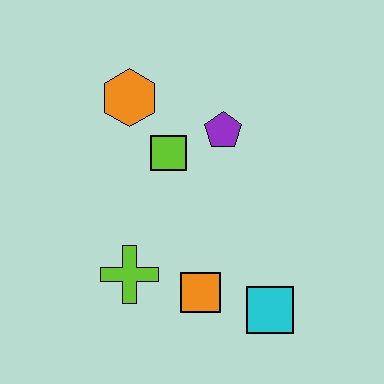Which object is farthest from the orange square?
The orange hexagon is farthest from the orange square.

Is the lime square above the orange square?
Yes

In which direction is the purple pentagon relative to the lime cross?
The purple pentagon is above the lime cross.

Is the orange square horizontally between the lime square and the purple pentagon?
Yes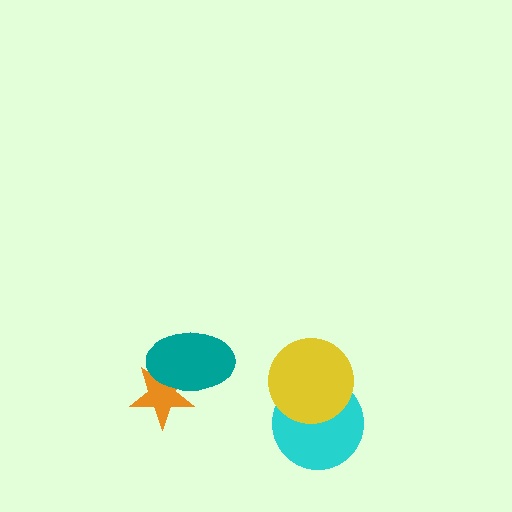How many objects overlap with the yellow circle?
1 object overlaps with the yellow circle.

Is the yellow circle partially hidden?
No, no other shape covers it.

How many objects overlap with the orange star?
1 object overlaps with the orange star.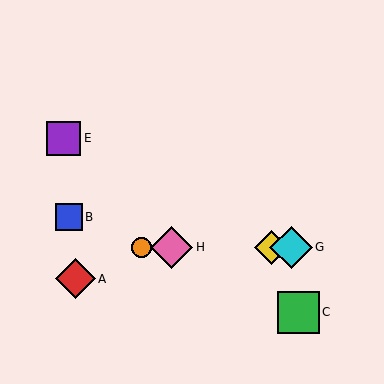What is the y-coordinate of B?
Object B is at y≈217.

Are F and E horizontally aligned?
No, F is at y≈247 and E is at y≈138.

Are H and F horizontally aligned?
Yes, both are at y≈247.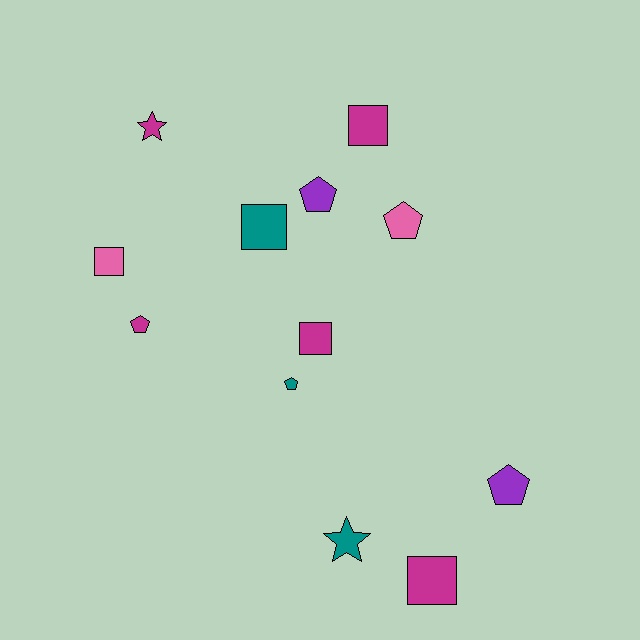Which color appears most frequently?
Magenta, with 5 objects.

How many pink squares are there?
There is 1 pink square.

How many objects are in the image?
There are 12 objects.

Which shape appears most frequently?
Square, with 5 objects.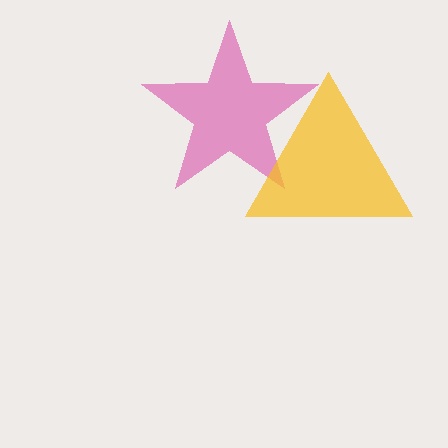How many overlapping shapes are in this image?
There are 2 overlapping shapes in the image.